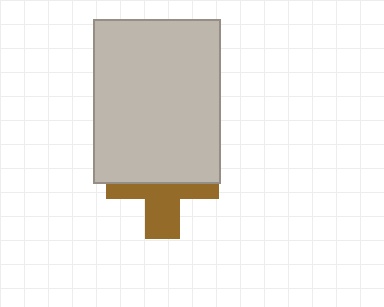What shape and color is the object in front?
The object in front is a light gray rectangle.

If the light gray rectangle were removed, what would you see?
You would see the complete brown cross.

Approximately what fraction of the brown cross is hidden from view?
Roughly 52% of the brown cross is hidden behind the light gray rectangle.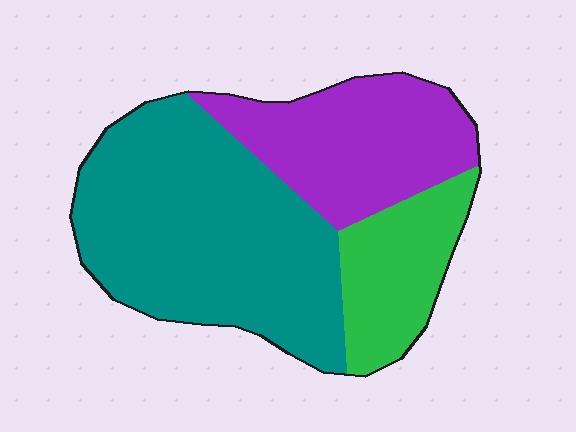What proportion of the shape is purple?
Purple takes up about one quarter (1/4) of the shape.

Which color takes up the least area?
Green, at roughly 20%.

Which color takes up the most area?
Teal, at roughly 55%.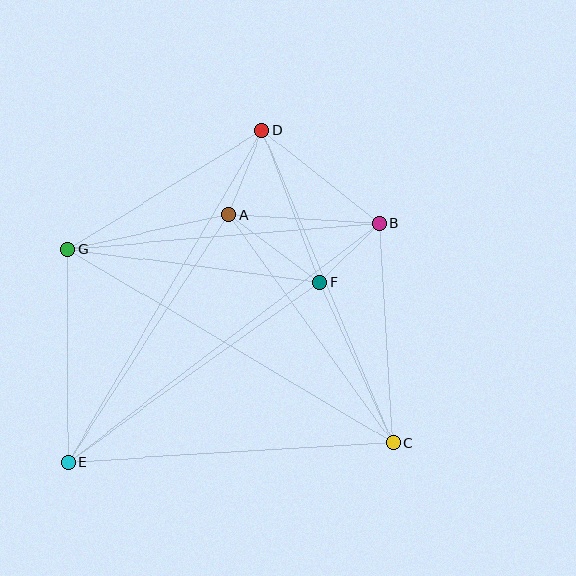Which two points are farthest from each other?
Points B and E are farthest from each other.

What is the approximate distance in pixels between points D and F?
The distance between D and F is approximately 162 pixels.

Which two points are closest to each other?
Points B and F are closest to each other.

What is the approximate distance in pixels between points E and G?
The distance between E and G is approximately 213 pixels.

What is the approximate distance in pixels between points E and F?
The distance between E and F is approximately 310 pixels.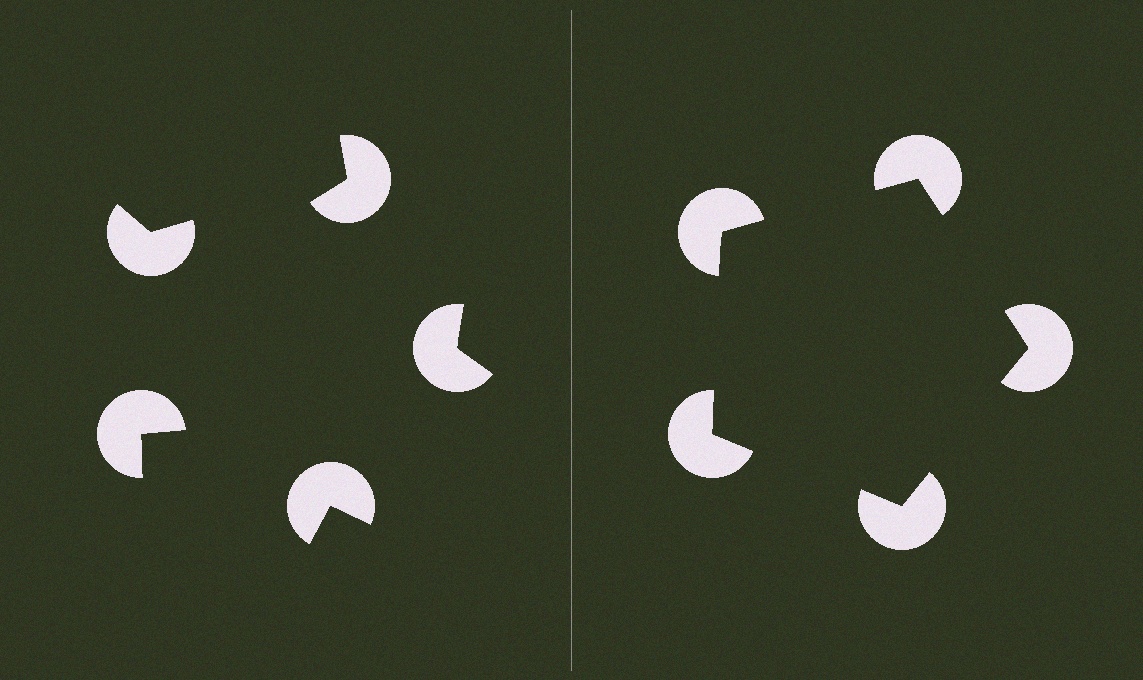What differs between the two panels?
The pac-man discs are positioned identically on both sides; only the wedge orientations differ. On the right they align to a pentagon; on the left they are misaligned.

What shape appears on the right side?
An illusory pentagon.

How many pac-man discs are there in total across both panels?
10 — 5 on each side.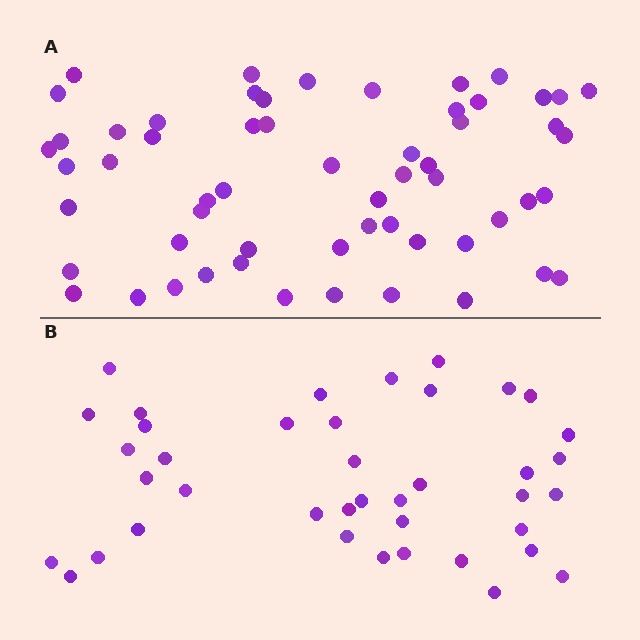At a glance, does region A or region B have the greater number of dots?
Region A (the top region) has more dots.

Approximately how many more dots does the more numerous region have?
Region A has approximately 20 more dots than region B.